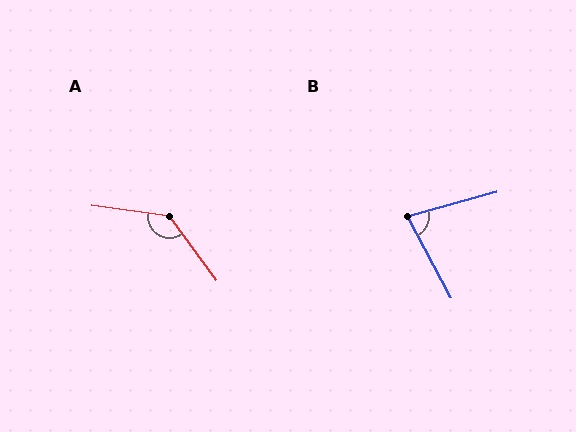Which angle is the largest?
A, at approximately 134 degrees.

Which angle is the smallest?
B, at approximately 77 degrees.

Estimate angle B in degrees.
Approximately 77 degrees.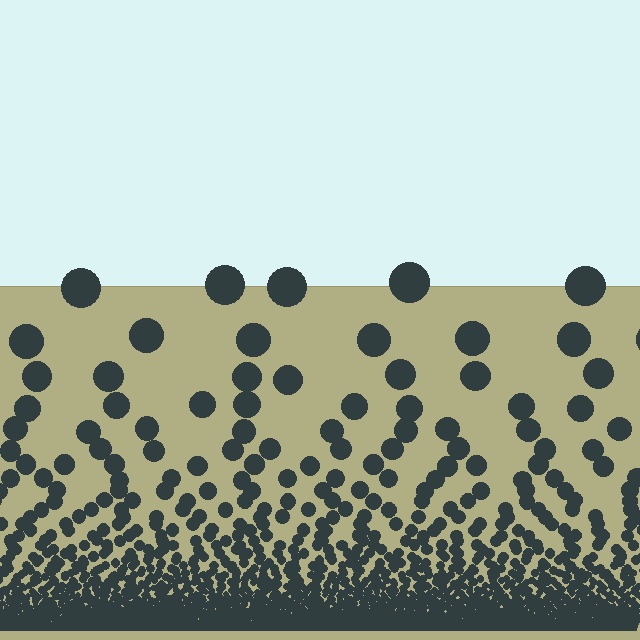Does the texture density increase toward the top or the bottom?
Density increases toward the bottom.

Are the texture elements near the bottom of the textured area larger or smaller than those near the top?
Smaller. The gradient is inverted — elements near the bottom are smaller and denser.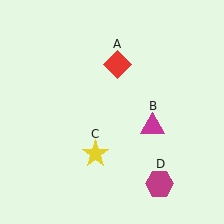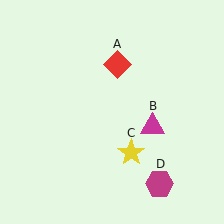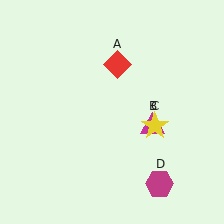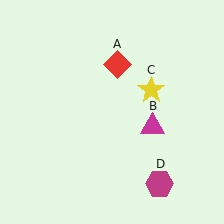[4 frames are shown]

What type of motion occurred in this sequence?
The yellow star (object C) rotated counterclockwise around the center of the scene.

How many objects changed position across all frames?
1 object changed position: yellow star (object C).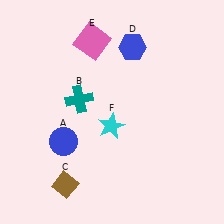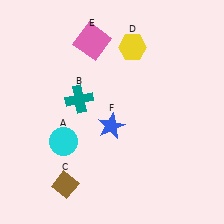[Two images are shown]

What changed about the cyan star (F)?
In Image 1, F is cyan. In Image 2, it changed to blue.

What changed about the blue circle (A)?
In Image 1, A is blue. In Image 2, it changed to cyan.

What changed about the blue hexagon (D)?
In Image 1, D is blue. In Image 2, it changed to yellow.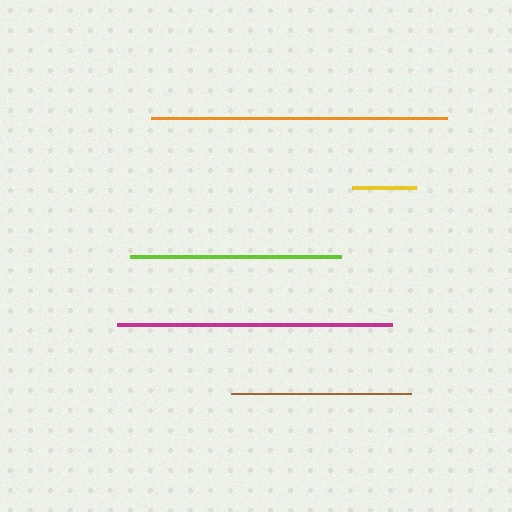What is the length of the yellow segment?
The yellow segment is approximately 64 pixels long.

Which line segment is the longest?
The orange line is the longest at approximately 296 pixels.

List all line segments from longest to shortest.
From longest to shortest: orange, magenta, lime, brown, yellow.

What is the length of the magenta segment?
The magenta segment is approximately 275 pixels long.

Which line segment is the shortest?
The yellow line is the shortest at approximately 64 pixels.